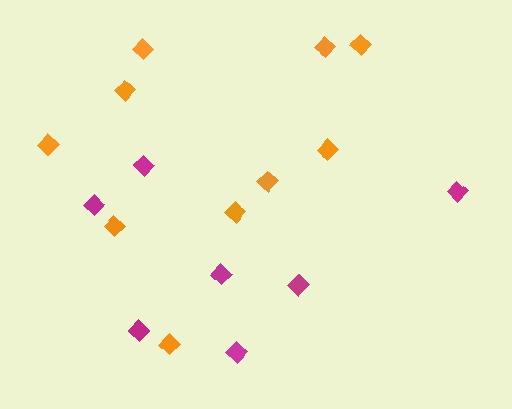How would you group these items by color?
There are 2 groups: one group of magenta diamonds (7) and one group of orange diamonds (10).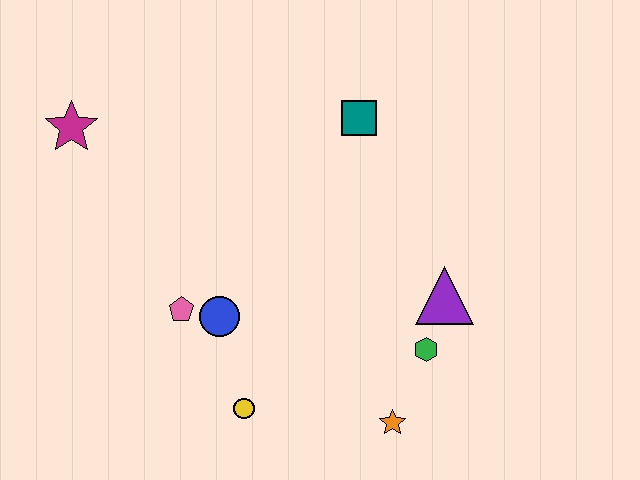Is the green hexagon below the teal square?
Yes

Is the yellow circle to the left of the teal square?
Yes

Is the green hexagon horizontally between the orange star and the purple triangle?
Yes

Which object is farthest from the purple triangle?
The magenta star is farthest from the purple triangle.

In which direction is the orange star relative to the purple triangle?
The orange star is below the purple triangle.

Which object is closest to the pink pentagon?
The blue circle is closest to the pink pentagon.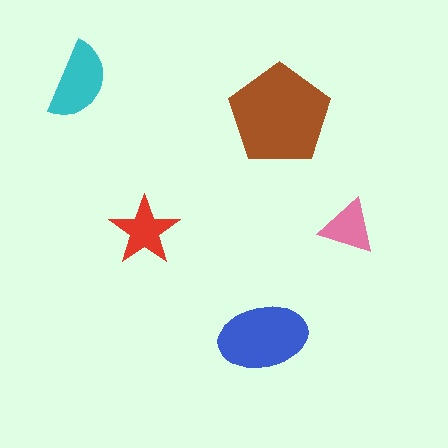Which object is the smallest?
The pink triangle.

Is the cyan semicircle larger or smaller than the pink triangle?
Larger.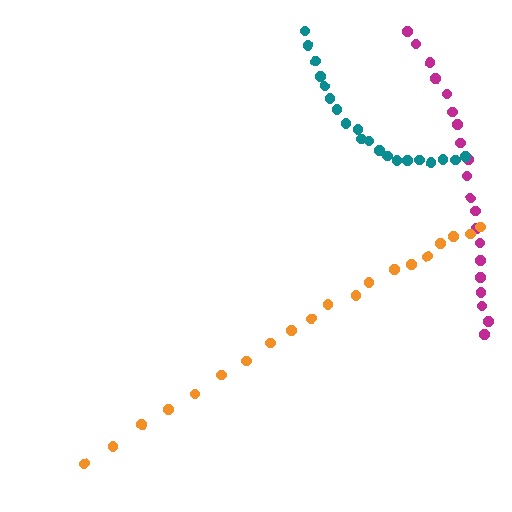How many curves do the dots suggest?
There are 3 distinct paths.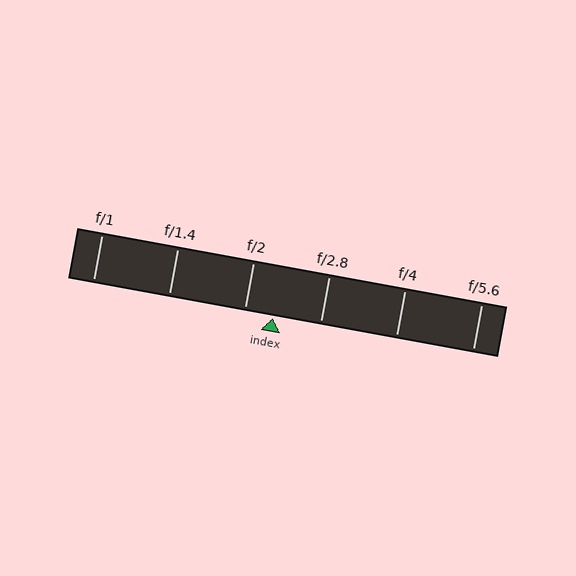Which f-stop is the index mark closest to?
The index mark is closest to f/2.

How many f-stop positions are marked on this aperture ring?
There are 6 f-stop positions marked.